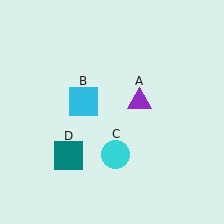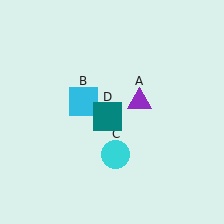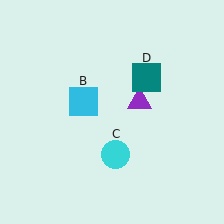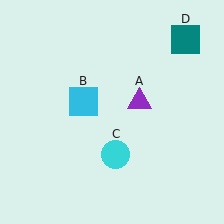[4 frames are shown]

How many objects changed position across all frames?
1 object changed position: teal square (object D).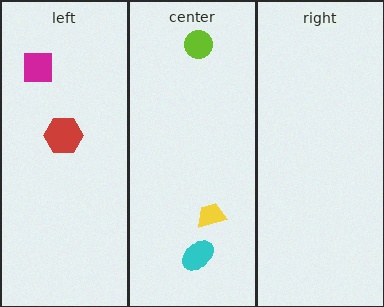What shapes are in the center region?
The yellow trapezoid, the lime circle, the cyan ellipse.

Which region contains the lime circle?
The center region.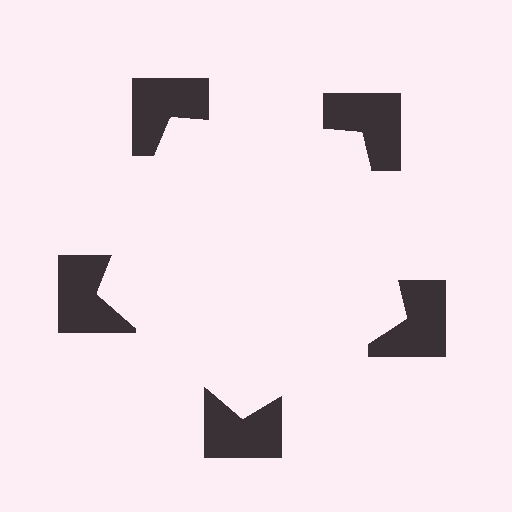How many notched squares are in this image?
There are 5 — one at each vertex of the illusory pentagon.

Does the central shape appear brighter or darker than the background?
It typically appears slightly brighter than the background, even though no actual brightness change is drawn.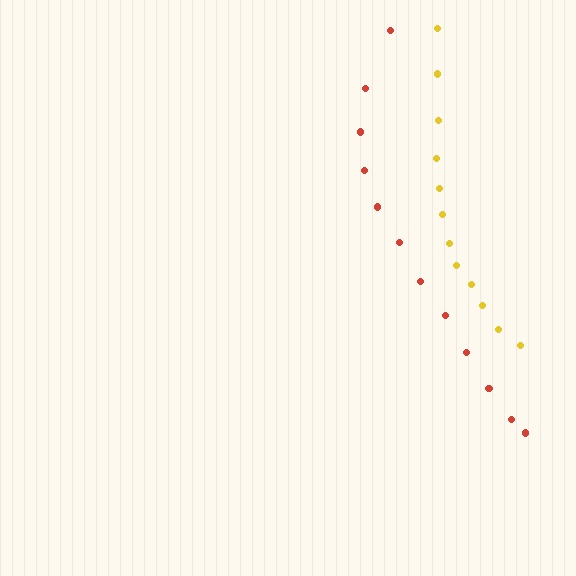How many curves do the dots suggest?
There are 2 distinct paths.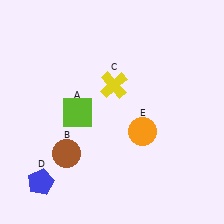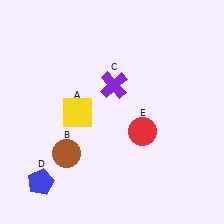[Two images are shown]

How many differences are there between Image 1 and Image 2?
There are 3 differences between the two images.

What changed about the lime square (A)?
In Image 1, A is lime. In Image 2, it changed to yellow.